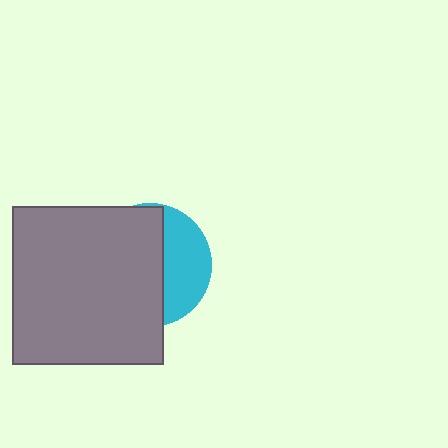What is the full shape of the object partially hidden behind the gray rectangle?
The partially hidden object is a cyan circle.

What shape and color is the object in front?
The object in front is a gray rectangle.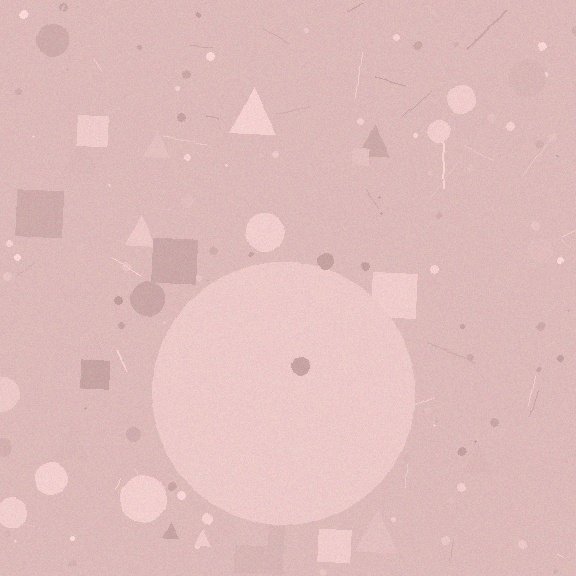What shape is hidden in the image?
A circle is hidden in the image.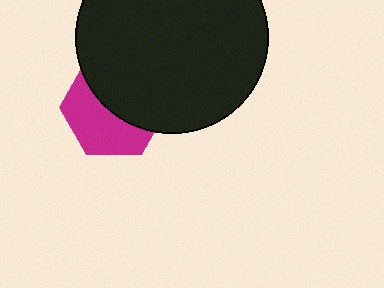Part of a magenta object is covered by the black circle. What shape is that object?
It is a hexagon.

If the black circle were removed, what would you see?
You would see the complete magenta hexagon.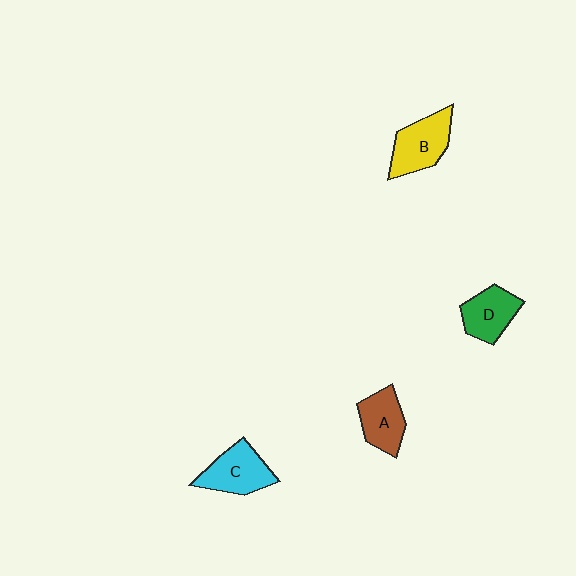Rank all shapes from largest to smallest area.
From largest to smallest: B (yellow), C (cyan), D (green), A (brown).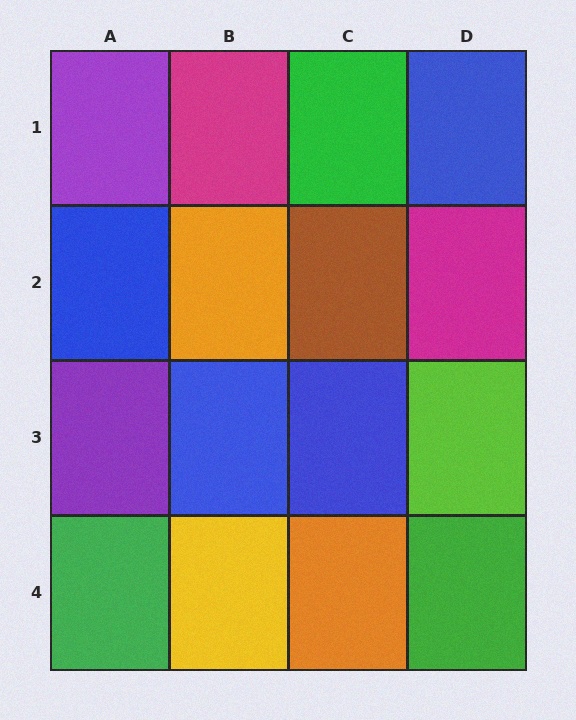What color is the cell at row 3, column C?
Blue.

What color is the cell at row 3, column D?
Lime.